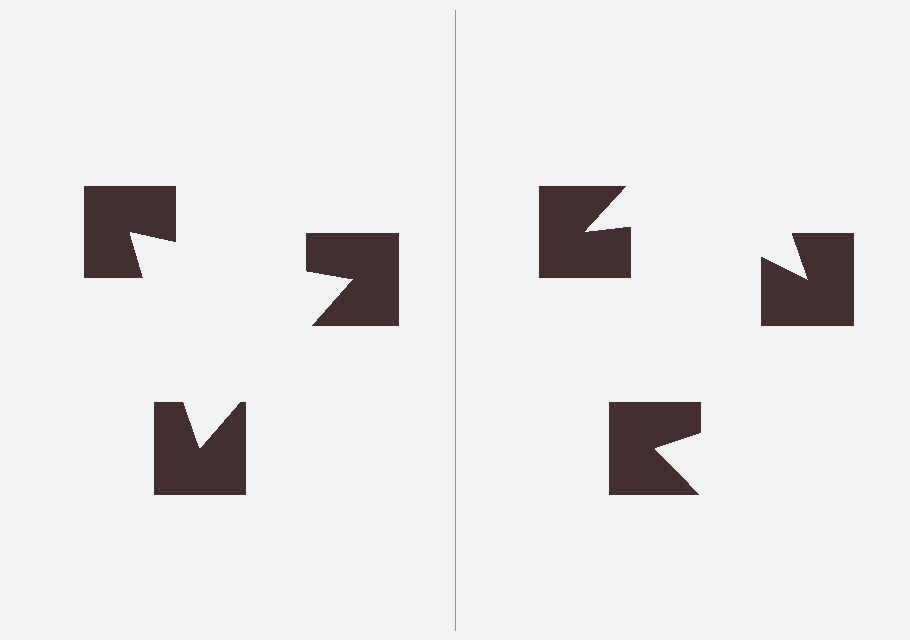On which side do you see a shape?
An illusory triangle appears on the left side. On the right side the wedge cuts are rotated, so no coherent shape forms.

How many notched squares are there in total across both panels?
6 — 3 on each side.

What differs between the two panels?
The notched squares are positioned identically on both sides; only the wedge orientations differ. On the left they align to a triangle; on the right they are misaligned.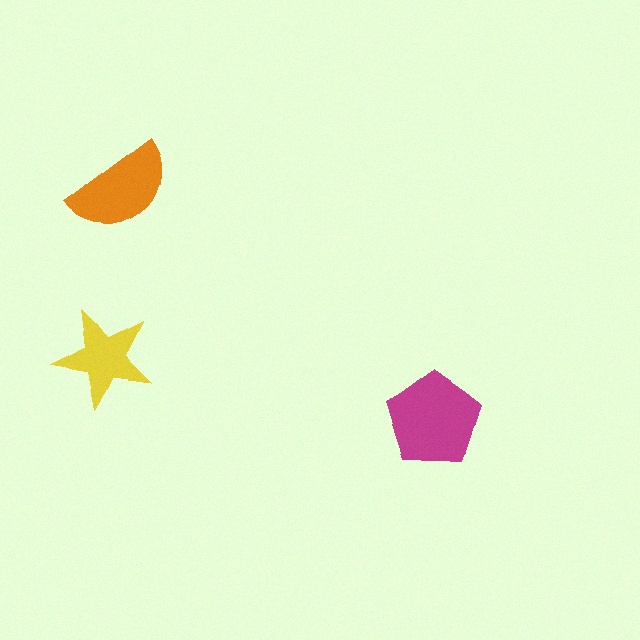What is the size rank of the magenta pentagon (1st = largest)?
1st.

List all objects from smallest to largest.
The yellow star, the orange semicircle, the magenta pentagon.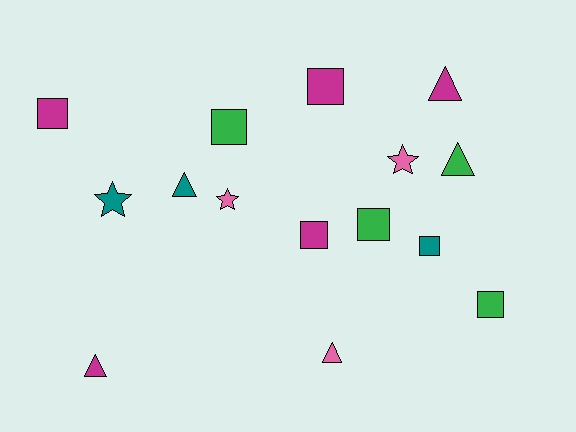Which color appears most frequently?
Magenta, with 5 objects.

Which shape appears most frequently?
Square, with 7 objects.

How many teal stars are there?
There is 1 teal star.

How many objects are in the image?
There are 15 objects.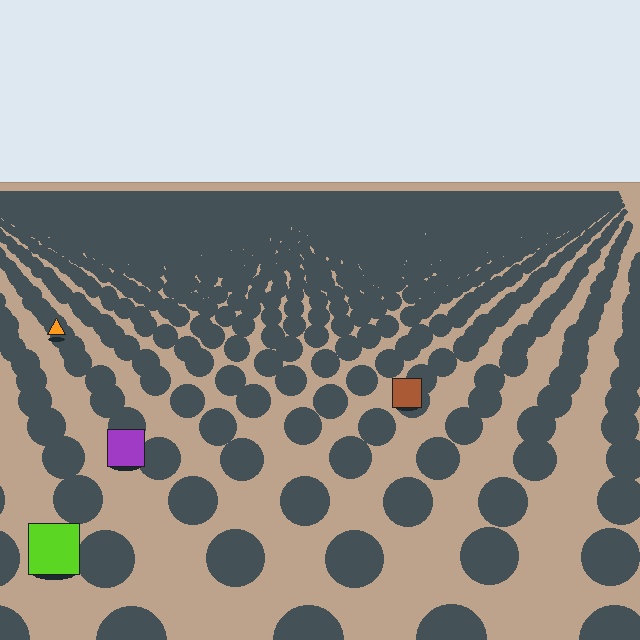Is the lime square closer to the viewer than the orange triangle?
Yes. The lime square is closer — you can tell from the texture gradient: the ground texture is coarser near it.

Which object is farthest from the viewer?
The orange triangle is farthest from the viewer. It appears smaller and the ground texture around it is denser.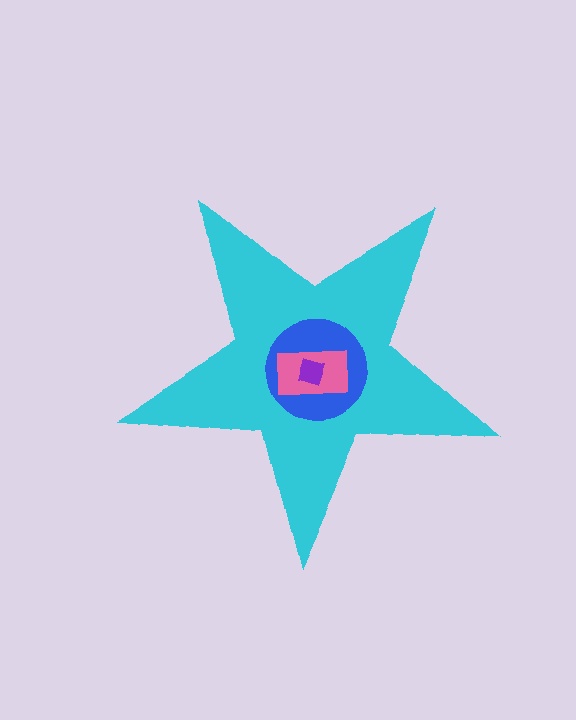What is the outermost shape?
The cyan star.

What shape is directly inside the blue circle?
The pink rectangle.